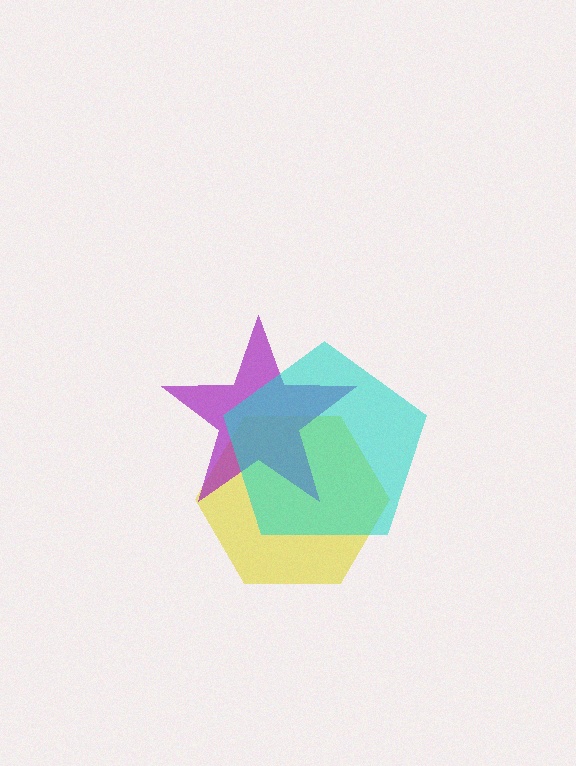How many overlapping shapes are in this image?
There are 3 overlapping shapes in the image.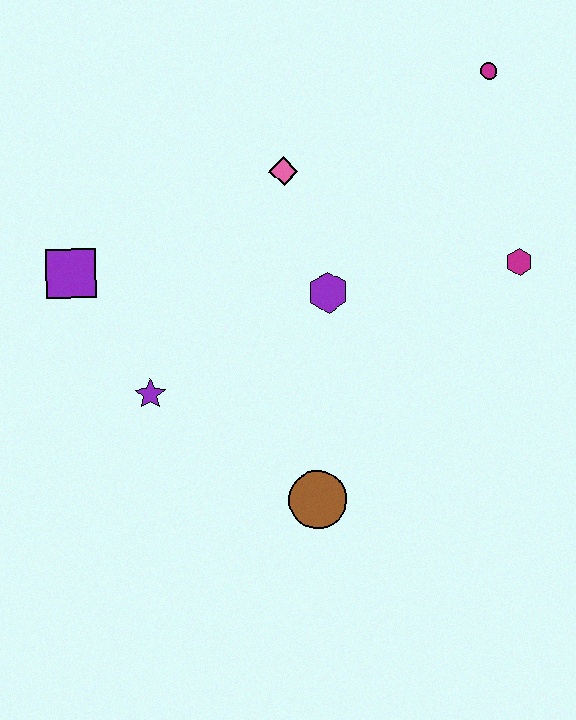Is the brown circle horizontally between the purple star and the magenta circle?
Yes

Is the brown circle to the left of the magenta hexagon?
Yes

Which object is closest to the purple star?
The purple square is closest to the purple star.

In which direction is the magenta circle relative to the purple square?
The magenta circle is to the right of the purple square.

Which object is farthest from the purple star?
The magenta circle is farthest from the purple star.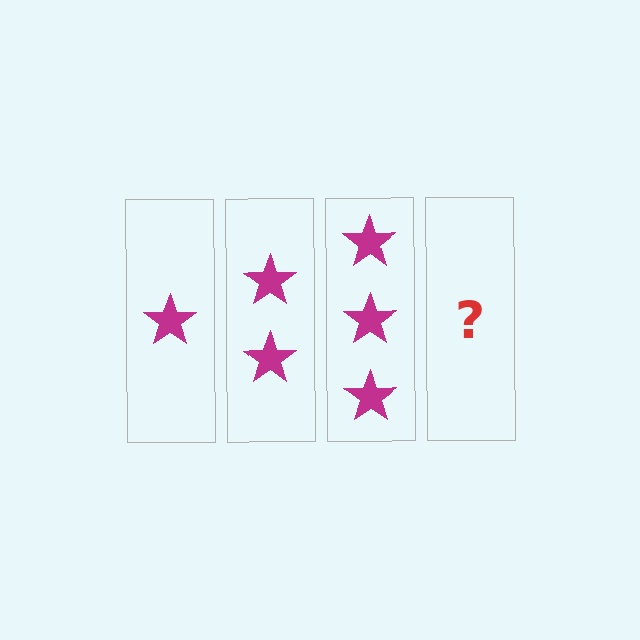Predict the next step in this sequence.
The next step is 4 stars.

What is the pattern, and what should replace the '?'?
The pattern is that each step adds one more star. The '?' should be 4 stars.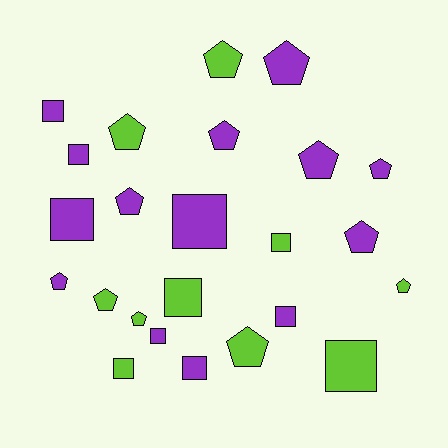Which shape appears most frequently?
Pentagon, with 13 objects.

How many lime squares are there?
There are 4 lime squares.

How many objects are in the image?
There are 24 objects.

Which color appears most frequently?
Purple, with 14 objects.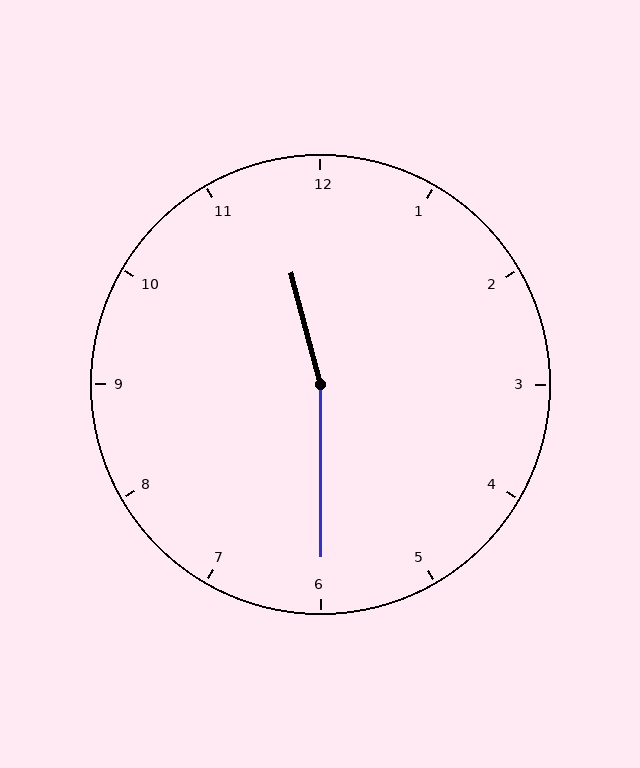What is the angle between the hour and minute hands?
Approximately 165 degrees.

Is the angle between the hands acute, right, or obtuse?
It is obtuse.